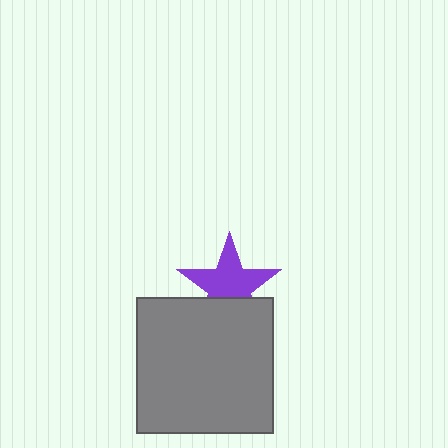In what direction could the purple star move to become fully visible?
The purple star could move up. That would shift it out from behind the gray square entirely.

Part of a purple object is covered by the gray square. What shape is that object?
It is a star.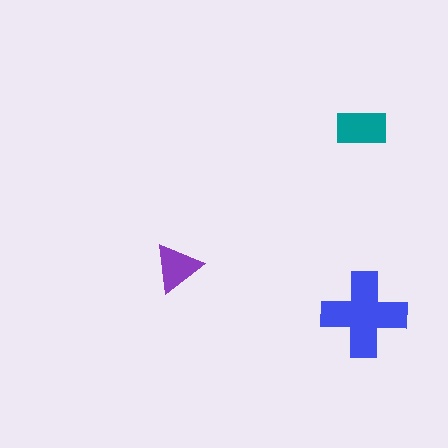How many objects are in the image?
There are 3 objects in the image.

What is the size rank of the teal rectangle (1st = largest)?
2nd.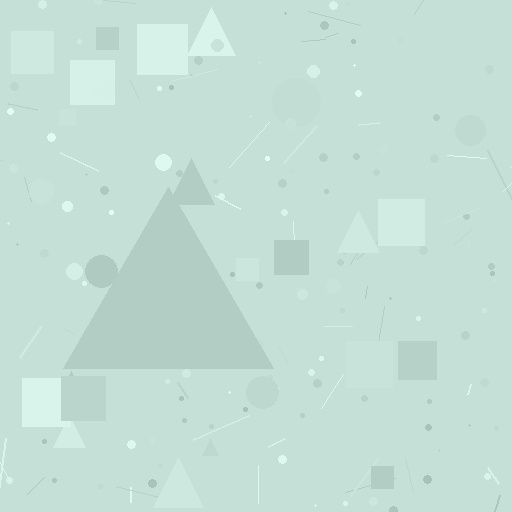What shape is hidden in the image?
A triangle is hidden in the image.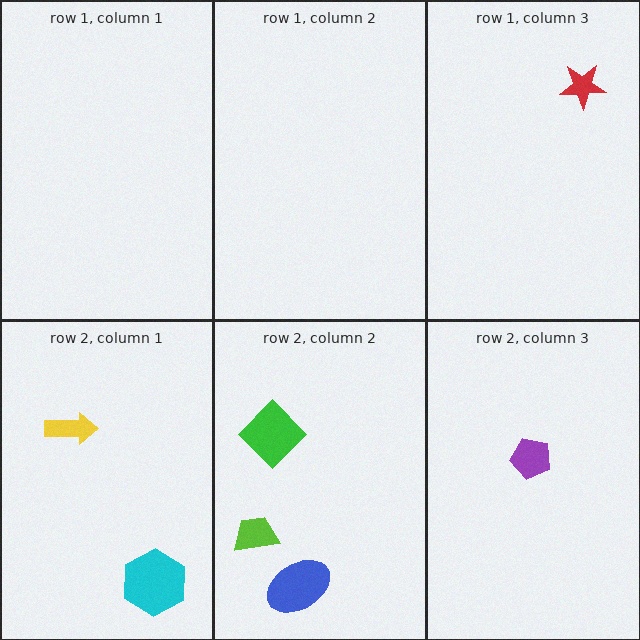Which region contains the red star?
The row 1, column 3 region.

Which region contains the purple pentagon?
The row 2, column 3 region.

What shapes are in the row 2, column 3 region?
The purple pentagon.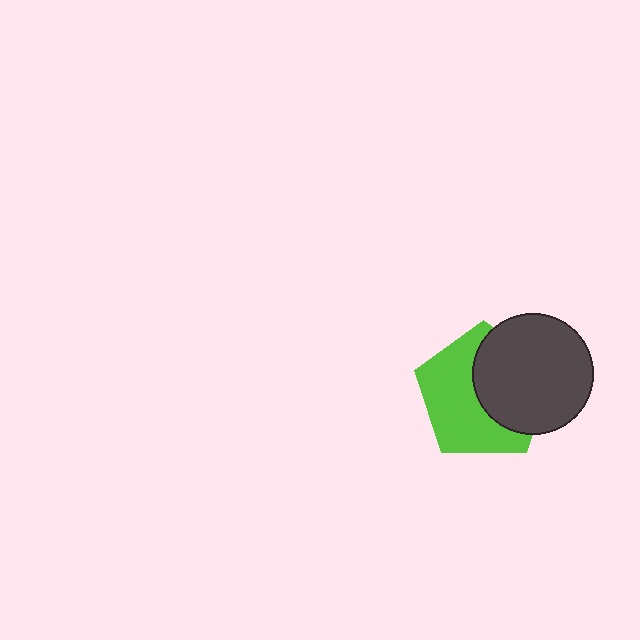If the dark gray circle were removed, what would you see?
You would see the complete lime pentagon.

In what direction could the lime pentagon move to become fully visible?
The lime pentagon could move left. That would shift it out from behind the dark gray circle entirely.